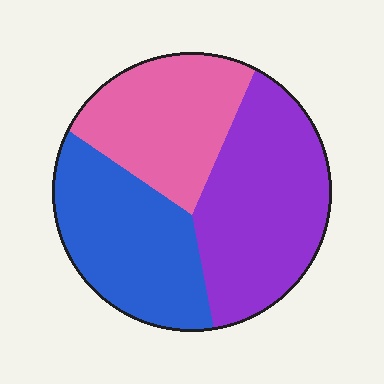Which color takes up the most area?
Purple, at roughly 40%.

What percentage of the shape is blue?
Blue covers roughly 30% of the shape.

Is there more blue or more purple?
Purple.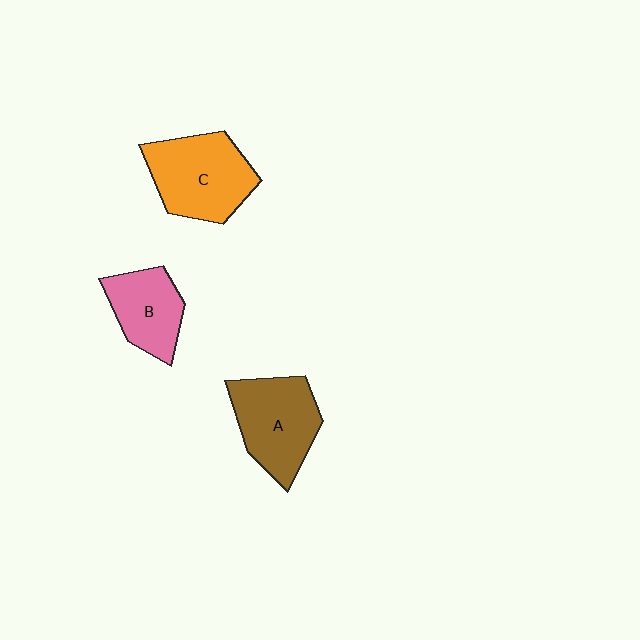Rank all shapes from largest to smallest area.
From largest to smallest: C (orange), A (brown), B (pink).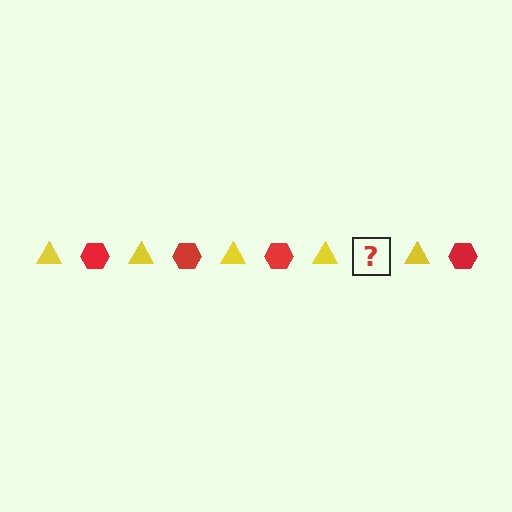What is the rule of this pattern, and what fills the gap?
The rule is that the pattern alternates between yellow triangle and red hexagon. The gap should be filled with a red hexagon.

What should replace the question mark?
The question mark should be replaced with a red hexagon.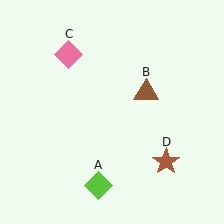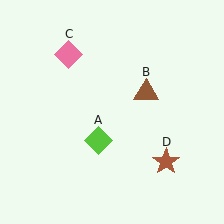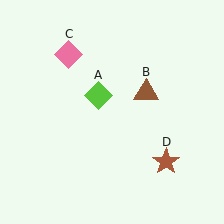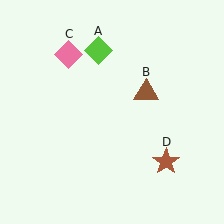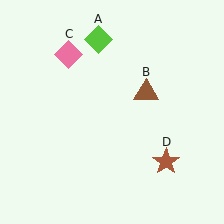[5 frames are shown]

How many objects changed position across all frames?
1 object changed position: lime diamond (object A).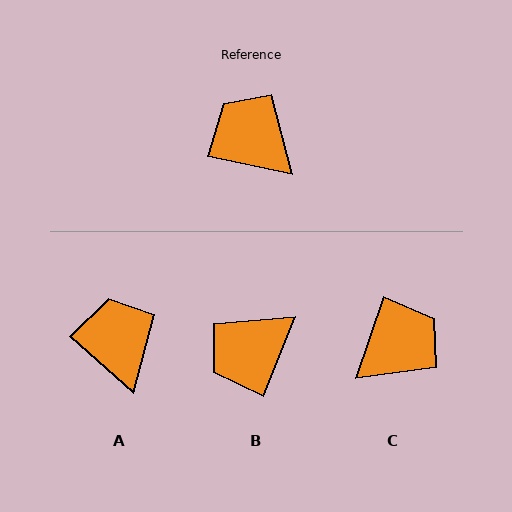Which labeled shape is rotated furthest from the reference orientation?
C, about 97 degrees away.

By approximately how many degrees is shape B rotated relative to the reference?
Approximately 80 degrees counter-clockwise.